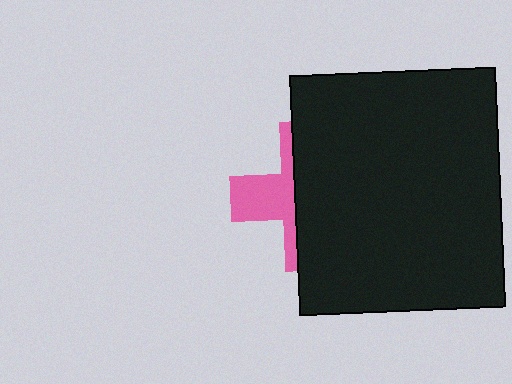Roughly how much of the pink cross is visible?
A small part of it is visible (roughly 36%).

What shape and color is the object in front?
The object in front is a black rectangle.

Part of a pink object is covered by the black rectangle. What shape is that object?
It is a cross.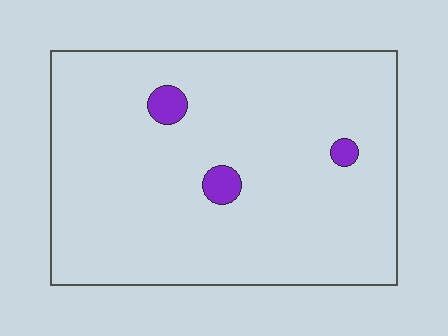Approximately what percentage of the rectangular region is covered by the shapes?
Approximately 5%.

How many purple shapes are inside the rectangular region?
3.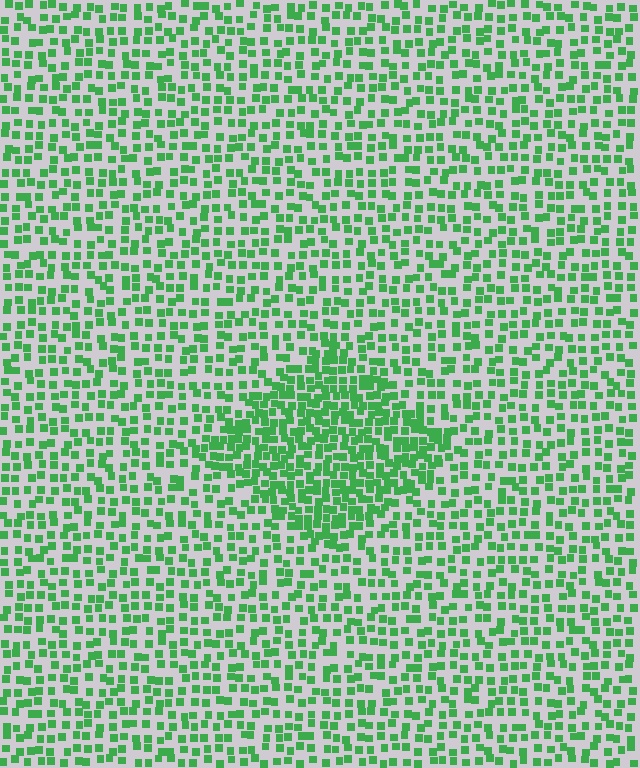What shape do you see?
I see a diamond.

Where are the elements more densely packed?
The elements are more densely packed inside the diamond boundary.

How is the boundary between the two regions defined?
The boundary is defined by a change in element density (approximately 1.8x ratio). All elements are the same color, size, and shape.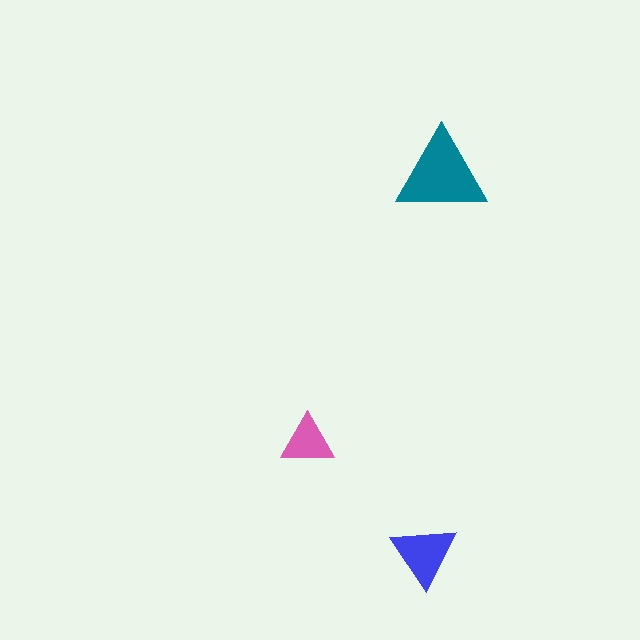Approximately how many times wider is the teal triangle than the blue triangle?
About 1.5 times wider.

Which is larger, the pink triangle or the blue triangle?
The blue one.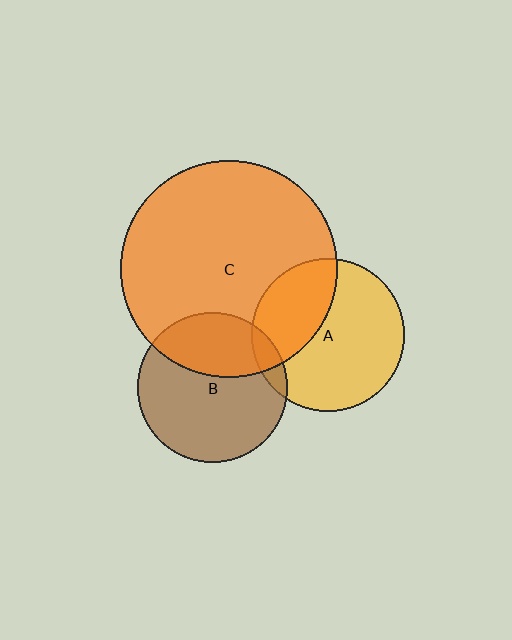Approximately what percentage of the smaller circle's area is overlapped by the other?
Approximately 10%.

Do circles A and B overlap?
Yes.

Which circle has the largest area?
Circle C (orange).